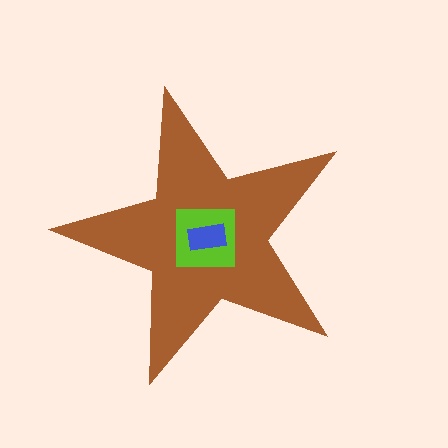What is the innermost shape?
The blue rectangle.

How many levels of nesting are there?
3.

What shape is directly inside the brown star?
The lime square.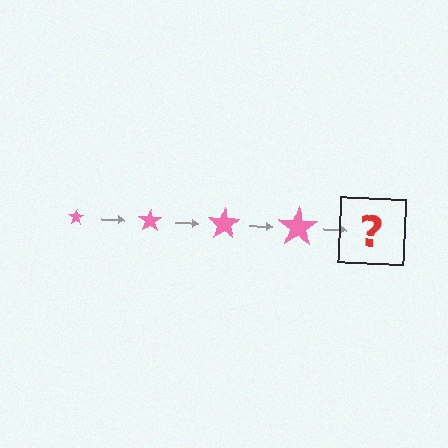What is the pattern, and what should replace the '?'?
The pattern is that the star gets progressively larger each step. The '?' should be a pink star, larger than the previous one.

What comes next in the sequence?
The next element should be a pink star, larger than the previous one.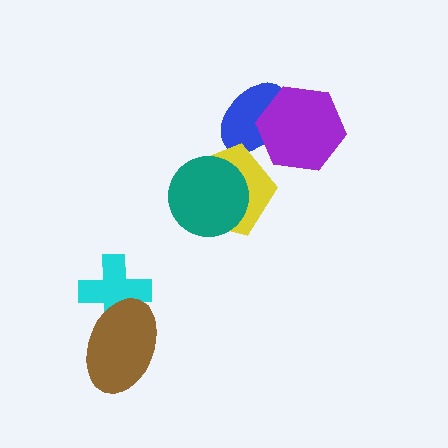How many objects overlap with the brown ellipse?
1 object overlaps with the brown ellipse.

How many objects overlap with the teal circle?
1 object overlaps with the teal circle.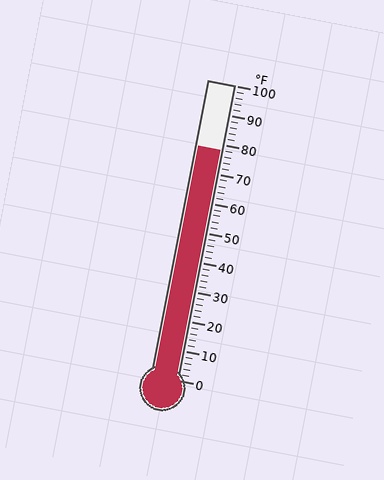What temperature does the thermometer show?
The thermometer shows approximately 78°F.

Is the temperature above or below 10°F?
The temperature is above 10°F.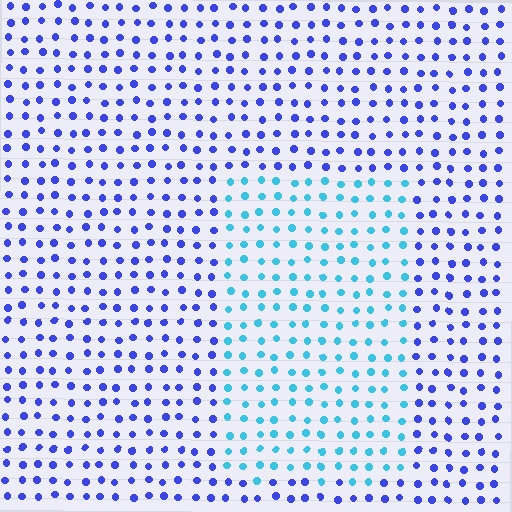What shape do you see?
I see a rectangle.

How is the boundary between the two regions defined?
The boundary is defined purely by a slight shift in hue (about 46 degrees). Spacing, size, and orientation are identical on both sides.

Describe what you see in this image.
The image is filled with small blue elements in a uniform arrangement. A rectangle-shaped region is visible where the elements are tinted to a slightly different hue, forming a subtle color boundary.